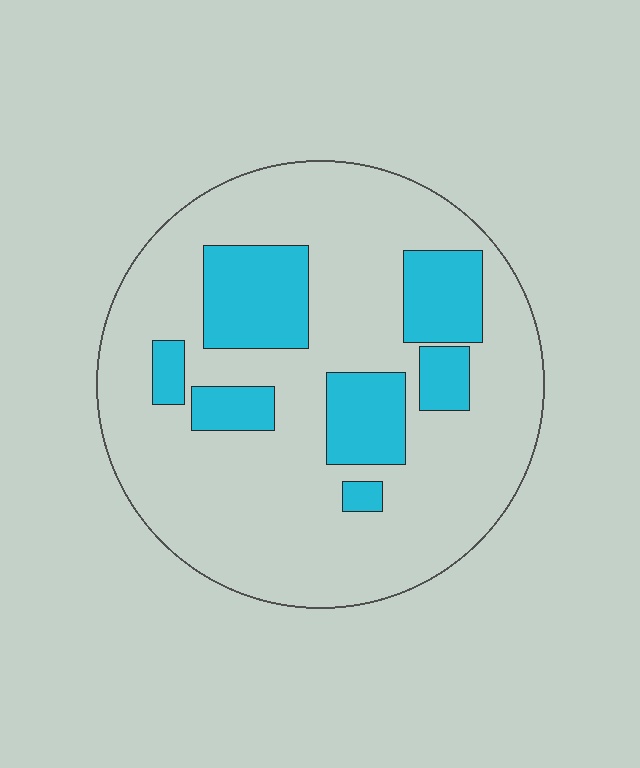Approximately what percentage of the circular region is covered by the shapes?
Approximately 25%.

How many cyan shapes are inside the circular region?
7.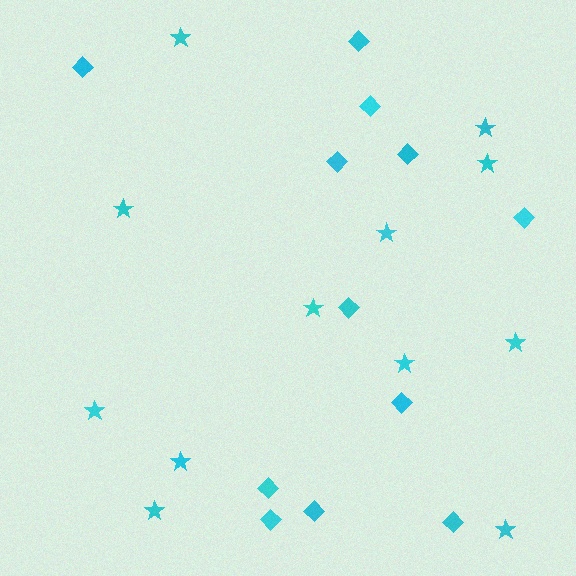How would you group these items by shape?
There are 2 groups: one group of stars (12) and one group of diamonds (12).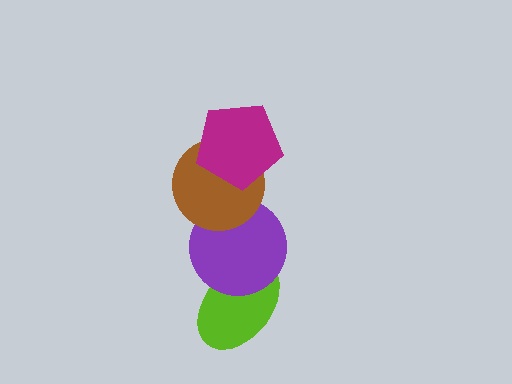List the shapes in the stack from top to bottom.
From top to bottom: the magenta pentagon, the brown circle, the purple circle, the lime ellipse.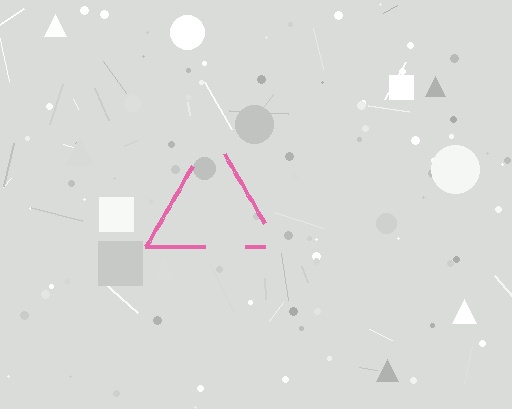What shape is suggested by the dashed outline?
The dashed outline suggests a triangle.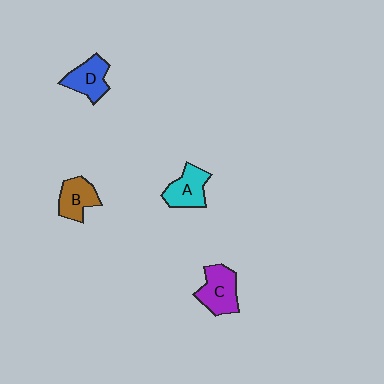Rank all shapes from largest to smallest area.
From largest to smallest: C (purple), A (cyan), D (blue), B (brown).